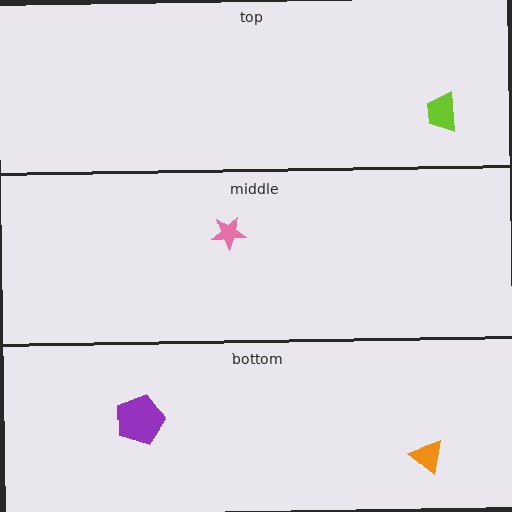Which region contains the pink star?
The middle region.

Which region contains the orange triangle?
The bottom region.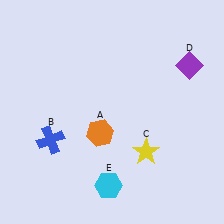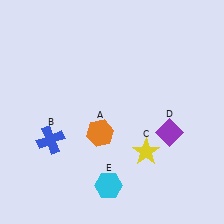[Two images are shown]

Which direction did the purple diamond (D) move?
The purple diamond (D) moved down.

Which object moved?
The purple diamond (D) moved down.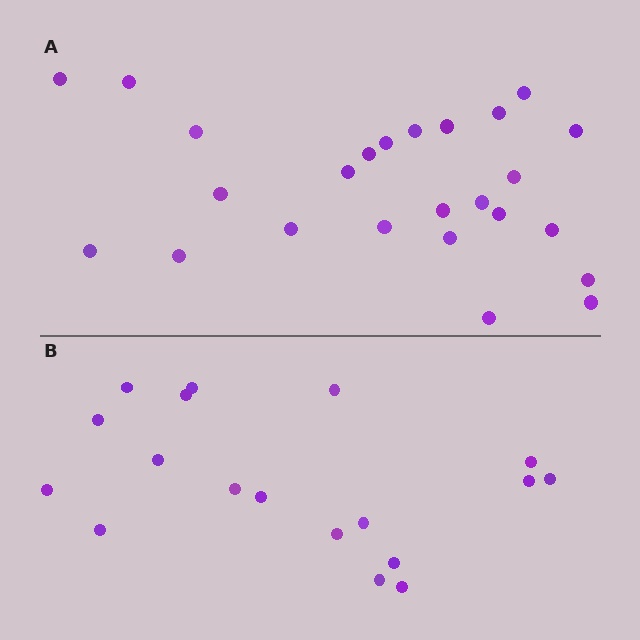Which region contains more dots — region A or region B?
Region A (the top region) has more dots.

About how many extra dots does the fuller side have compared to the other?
Region A has roughly 8 or so more dots than region B.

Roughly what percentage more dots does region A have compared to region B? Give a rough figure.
About 40% more.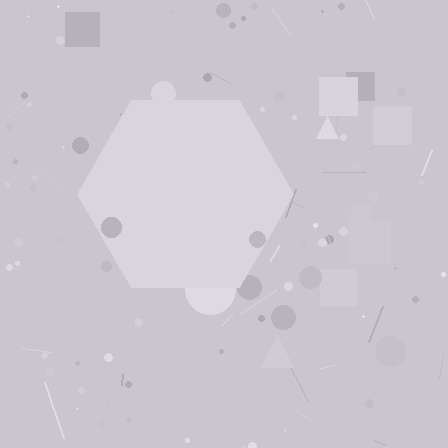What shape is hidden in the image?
A hexagon is hidden in the image.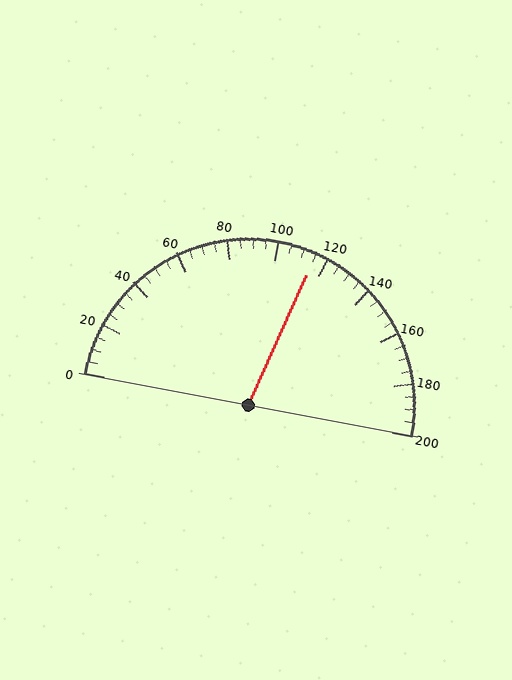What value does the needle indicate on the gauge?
The needle indicates approximately 115.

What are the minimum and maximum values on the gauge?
The gauge ranges from 0 to 200.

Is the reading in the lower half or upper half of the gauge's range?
The reading is in the upper half of the range (0 to 200).